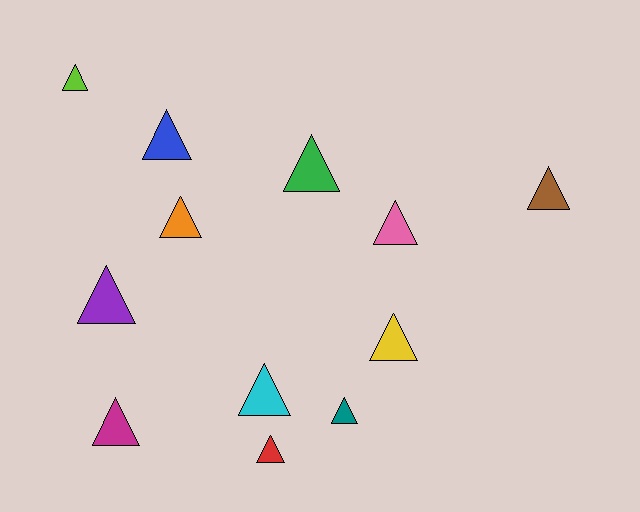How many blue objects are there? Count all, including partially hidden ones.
There is 1 blue object.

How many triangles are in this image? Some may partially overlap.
There are 12 triangles.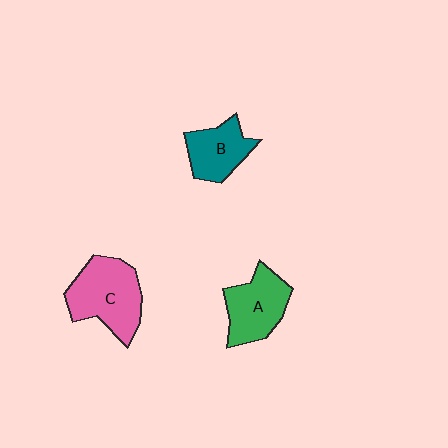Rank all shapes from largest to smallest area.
From largest to smallest: C (pink), A (green), B (teal).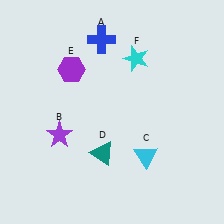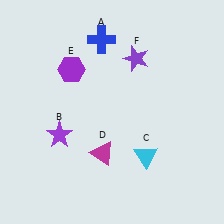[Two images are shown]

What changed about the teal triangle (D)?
In Image 1, D is teal. In Image 2, it changed to magenta.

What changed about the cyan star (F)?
In Image 1, F is cyan. In Image 2, it changed to purple.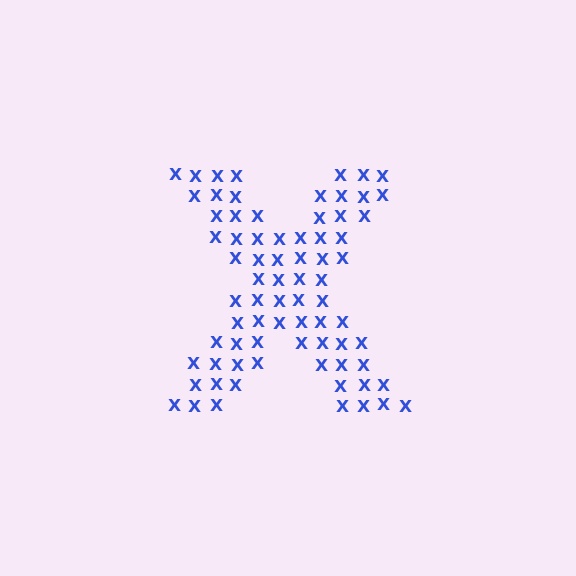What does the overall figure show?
The overall figure shows the letter X.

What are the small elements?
The small elements are letter X's.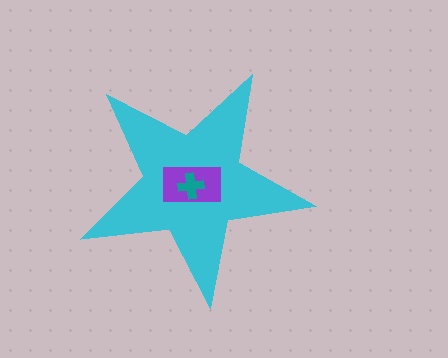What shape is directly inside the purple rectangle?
The teal cross.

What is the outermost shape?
The cyan star.